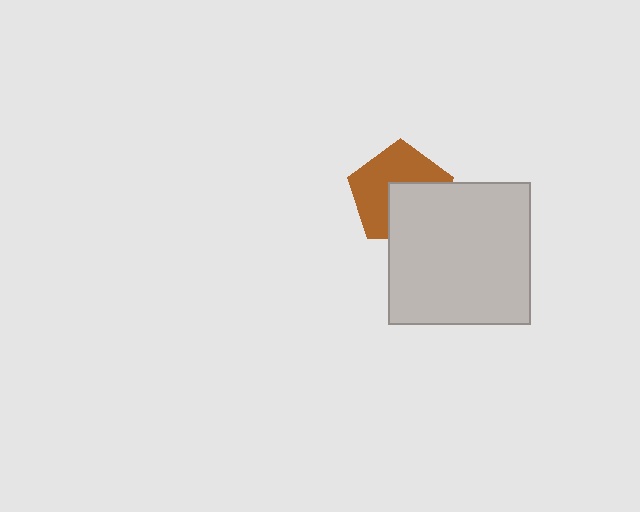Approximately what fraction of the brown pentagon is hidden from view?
Roughly 43% of the brown pentagon is hidden behind the light gray square.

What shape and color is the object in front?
The object in front is a light gray square.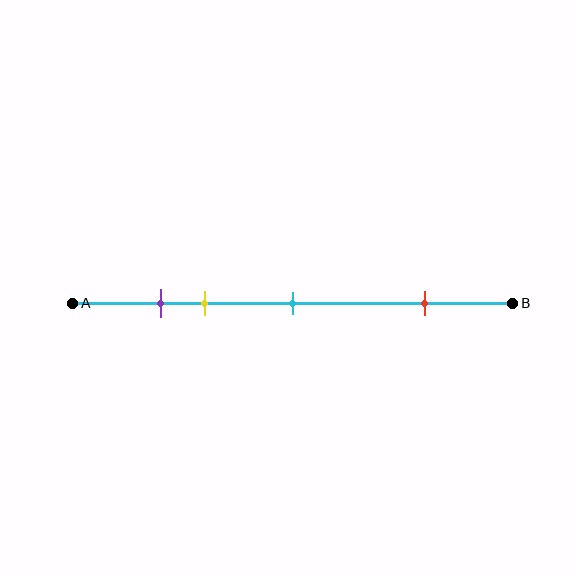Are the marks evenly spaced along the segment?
No, the marks are not evenly spaced.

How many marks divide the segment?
There are 4 marks dividing the segment.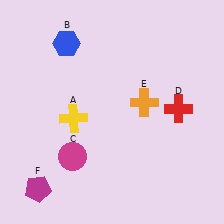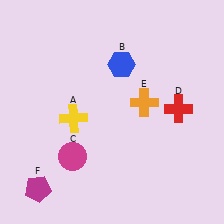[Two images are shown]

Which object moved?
The blue hexagon (B) moved right.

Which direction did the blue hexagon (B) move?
The blue hexagon (B) moved right.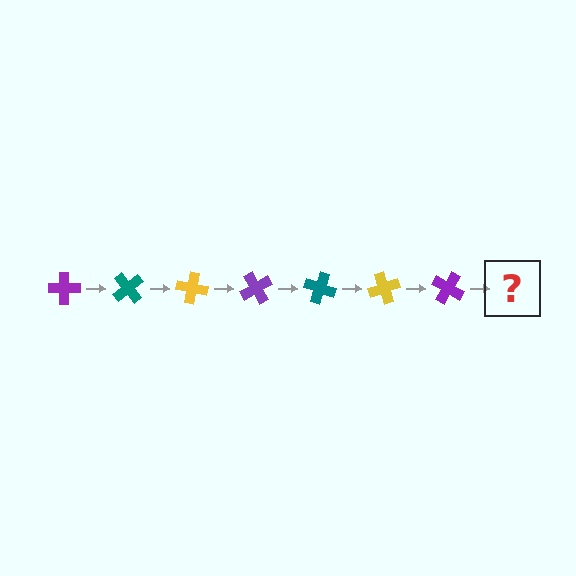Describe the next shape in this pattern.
It should be a teal cross, rotated 350 degrees from the start.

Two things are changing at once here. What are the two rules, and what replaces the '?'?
The two rules are that it rotates 50 degrees each step and the color cycles through purple, teal, and yellow. The '?' should be a teal cross, rotated 350 degrees from the start.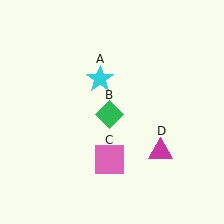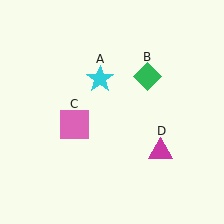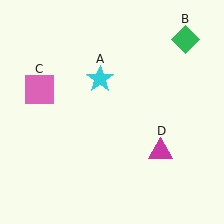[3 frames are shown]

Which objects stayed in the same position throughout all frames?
Cyan star (object A) and magenta triangle (object D) remained stationary.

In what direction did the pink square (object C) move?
The pink square (object C) moved up and to the left.